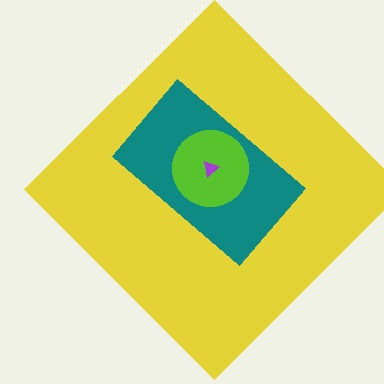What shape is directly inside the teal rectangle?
The lime circle.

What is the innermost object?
The purple triangle.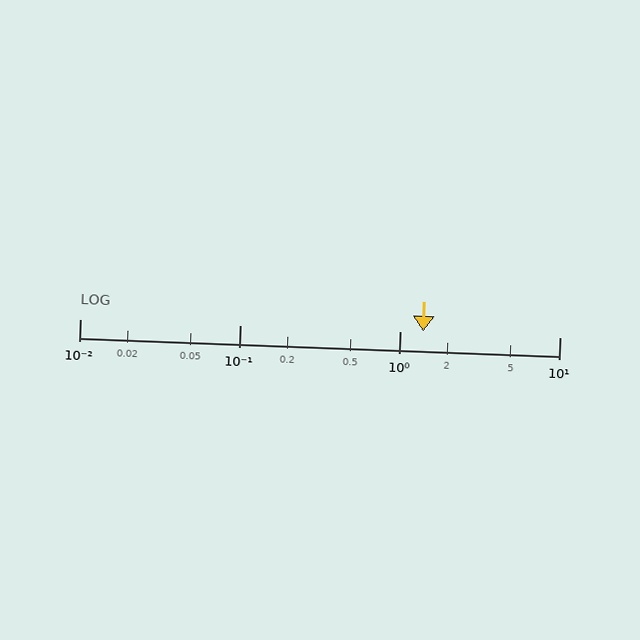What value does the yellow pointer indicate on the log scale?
The pointer indicates approximately 1.4.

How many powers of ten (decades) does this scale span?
The scale spans 3 decades, from 0.01 to 10.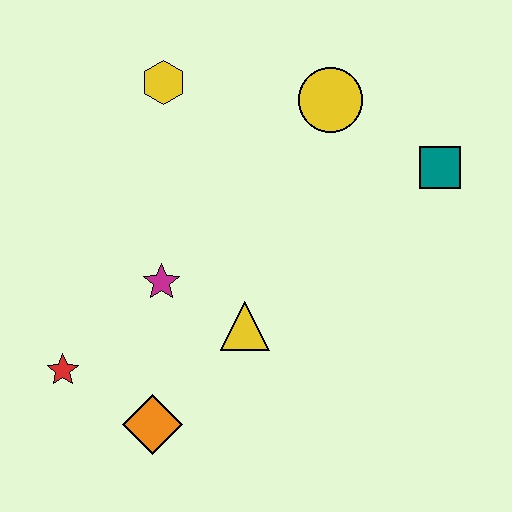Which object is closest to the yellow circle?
The teal square is closest to the yellow circle.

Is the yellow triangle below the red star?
No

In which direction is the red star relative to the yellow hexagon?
The red star is below the yellow hexagon.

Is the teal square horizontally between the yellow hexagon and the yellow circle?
No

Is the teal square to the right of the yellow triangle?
Yes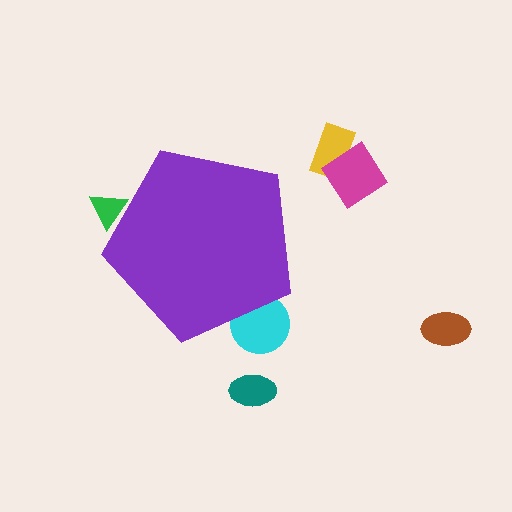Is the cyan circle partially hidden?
Yes, the cyan circle is partially hidden behind the purple pentagon.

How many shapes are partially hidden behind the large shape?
2 shapes are partially hidden.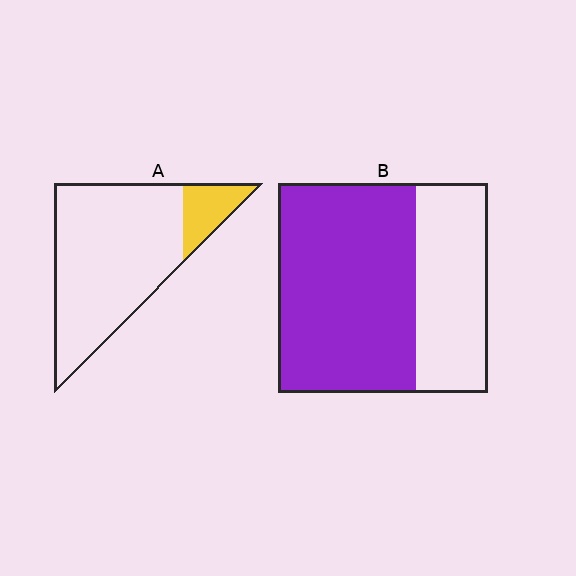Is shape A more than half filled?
No.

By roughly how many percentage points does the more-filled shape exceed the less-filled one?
By roughly 50 percentage points (B over A).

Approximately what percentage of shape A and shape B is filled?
A is approximately 15% and B is approximately 65%.